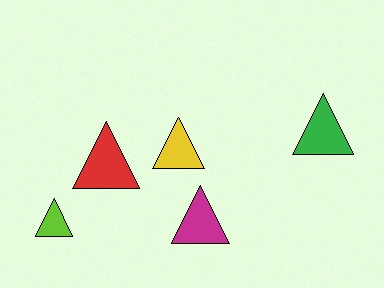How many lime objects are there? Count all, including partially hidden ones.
There is 1 lime object.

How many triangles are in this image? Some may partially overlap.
There are 5 triangles.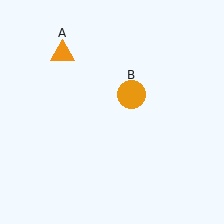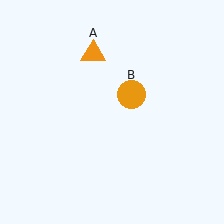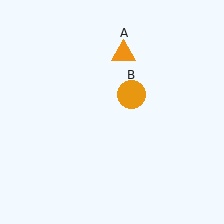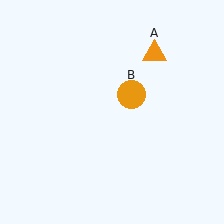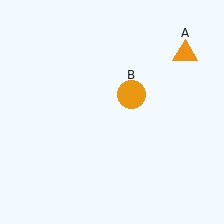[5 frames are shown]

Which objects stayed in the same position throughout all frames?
Orange circle (object B) remained stationary.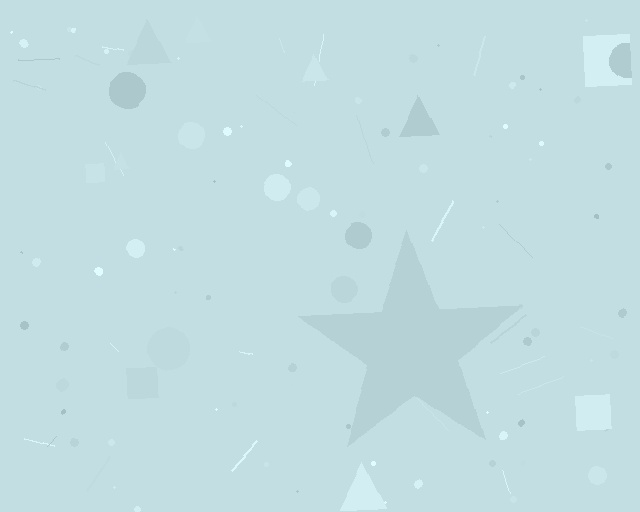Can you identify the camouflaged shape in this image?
The camouflaged shape is a star.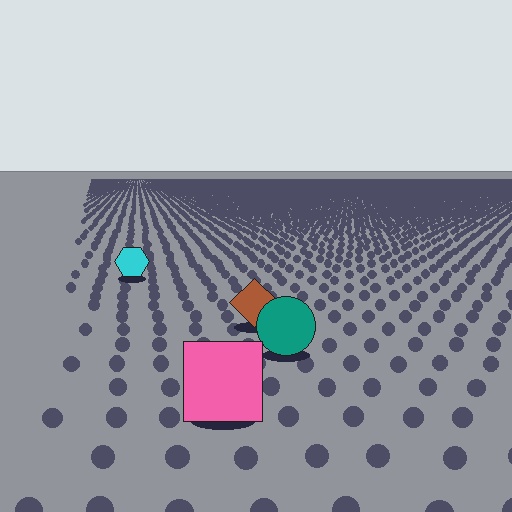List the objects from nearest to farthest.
From nearest to farthest: the pink square, the teal circle, the brown diamond, the cyan hexagon.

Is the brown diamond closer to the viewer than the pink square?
No. The pink square is closer — you can tell from the texture gradient: the ground texture is coarser near it.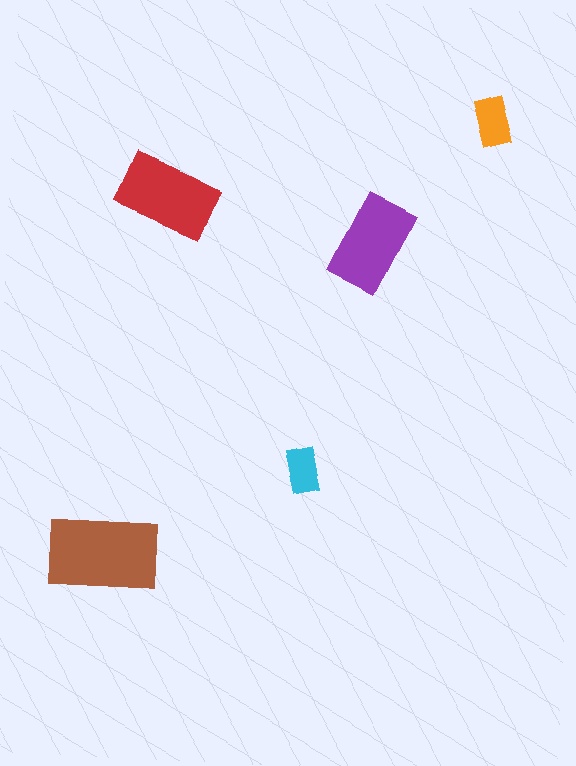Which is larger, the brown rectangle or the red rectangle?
The brown one.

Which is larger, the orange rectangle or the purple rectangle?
The purple one.